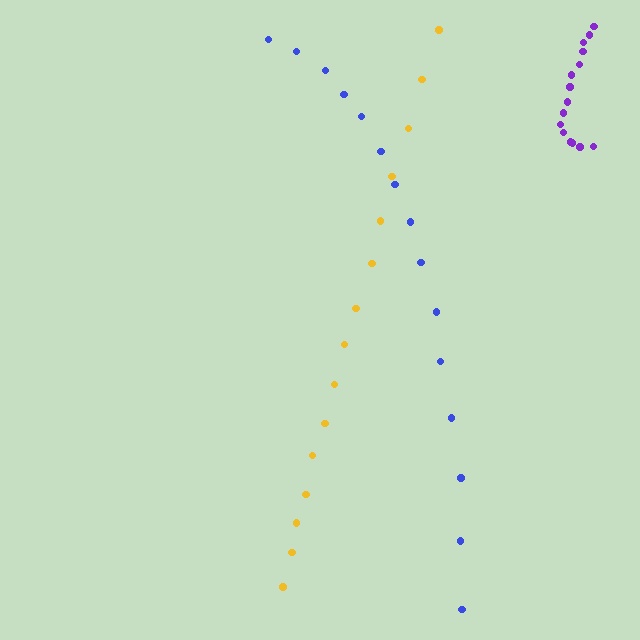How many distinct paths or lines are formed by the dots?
There are 3 distinct paths.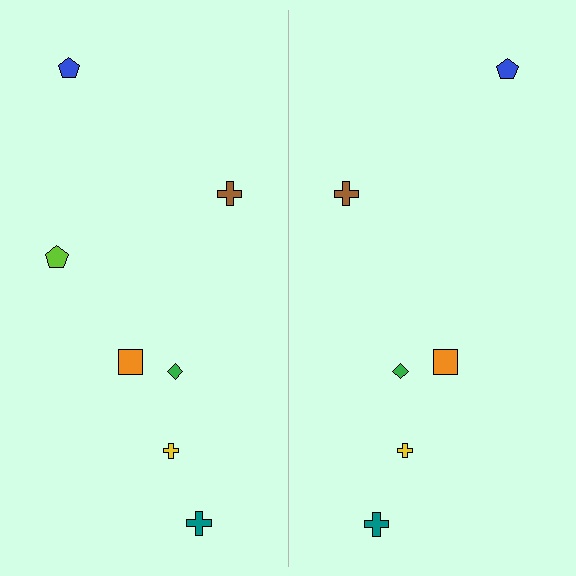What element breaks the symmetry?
A lime pentagon is missing from the right side.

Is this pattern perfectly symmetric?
No, the pattern is not perfectly symmetric. A lime pentagon is missing from the right side.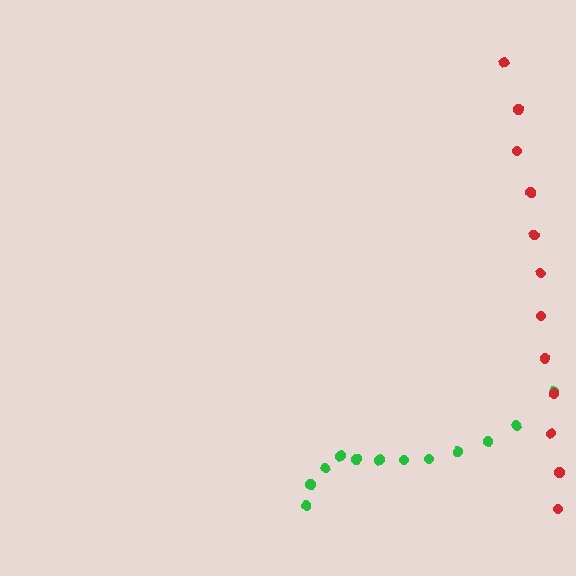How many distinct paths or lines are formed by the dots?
There are 2 distinct paths.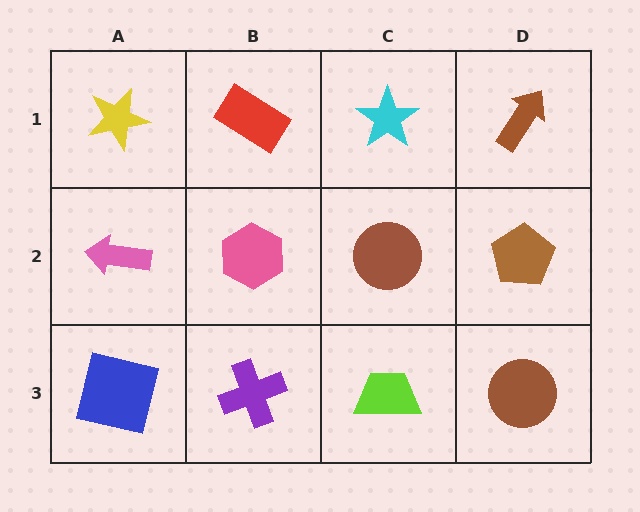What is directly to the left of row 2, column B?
A pink arrow.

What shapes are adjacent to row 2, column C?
A cyan star (row 1, column C), a lime trapezoid (row 3, column C), a pink hexagon (row 2, column B), a brown pentagon (row 2, column D).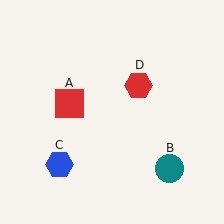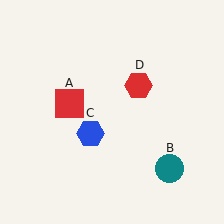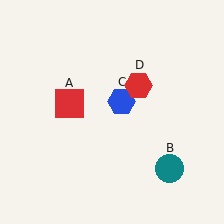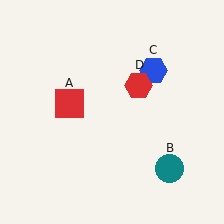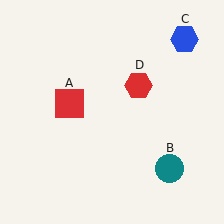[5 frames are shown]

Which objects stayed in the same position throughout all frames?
Red square (object A) and teal circle (object B) and red hexagon (object D) remained stationary.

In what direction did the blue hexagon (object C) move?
The blue hexagon (object C) moved up and to the right.